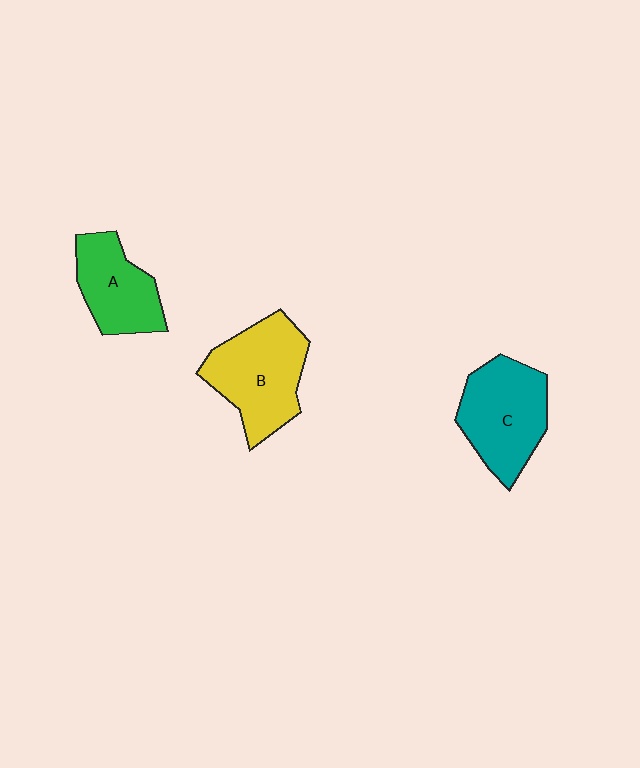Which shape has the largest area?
Shape B (yellow).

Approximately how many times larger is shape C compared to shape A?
Approximately 1.3 times.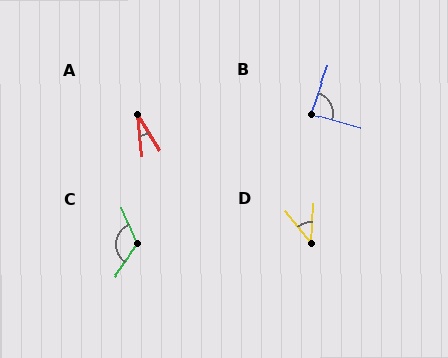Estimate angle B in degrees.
Approximately 85 degrees.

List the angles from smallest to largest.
A (26°), D (42°), B (85°), C (122°).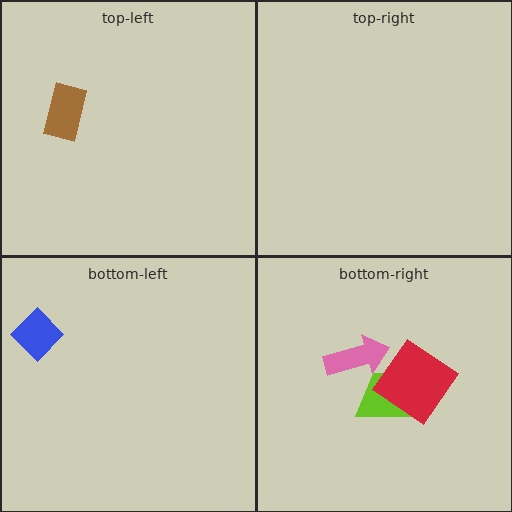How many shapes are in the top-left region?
1.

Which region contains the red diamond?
The bottom-right region.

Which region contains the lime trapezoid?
The bottom-right region.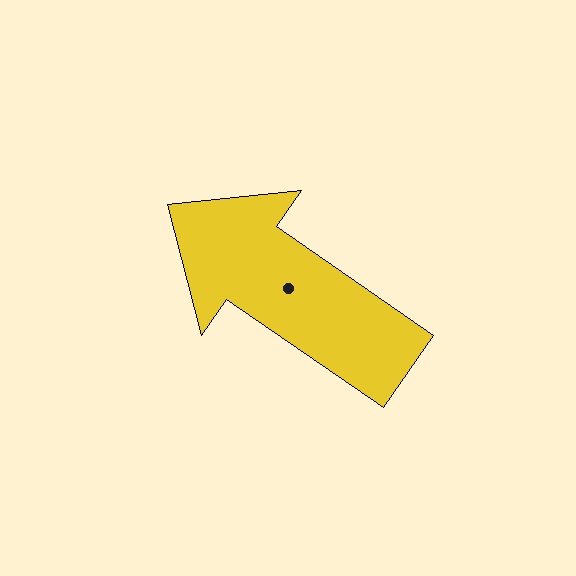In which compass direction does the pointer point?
Northwest.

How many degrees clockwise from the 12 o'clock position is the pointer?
Approximately 305 degrees.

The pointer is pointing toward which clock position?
Roughly 10 o'clock.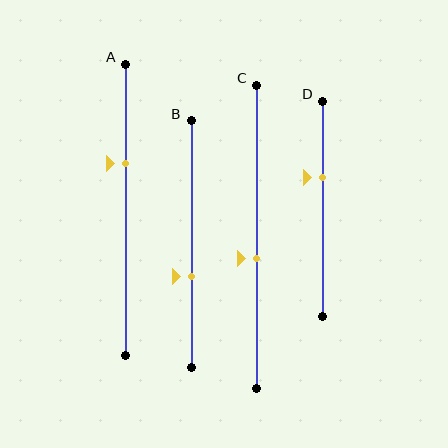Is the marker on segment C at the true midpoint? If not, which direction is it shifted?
No, the marker on segment C is shifted downward by about 7% of the segment length.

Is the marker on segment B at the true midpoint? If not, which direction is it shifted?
No, the marker on segment B is shifted downward by about 13% of the segment length.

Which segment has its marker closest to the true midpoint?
Segment C has its marker closest to the true midpoint.